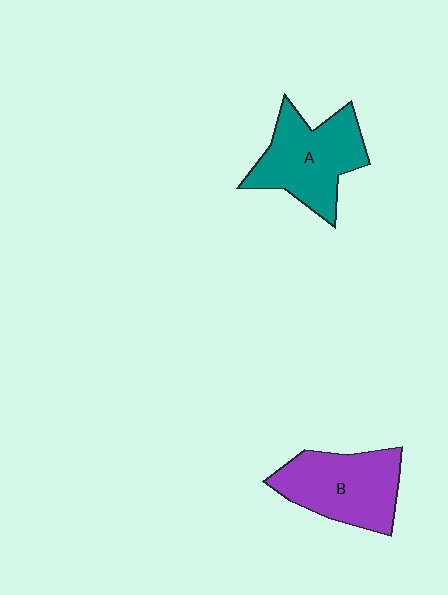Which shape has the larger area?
Shape A (teal).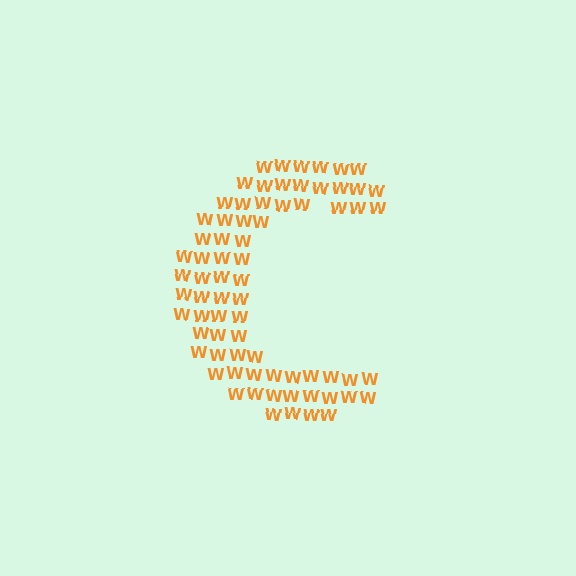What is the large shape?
The large shape is the letter C.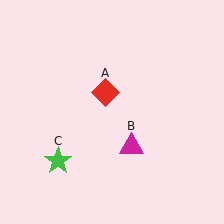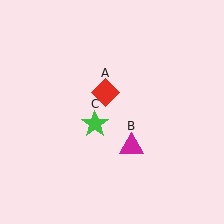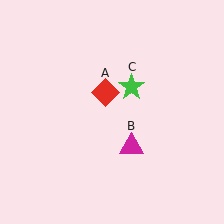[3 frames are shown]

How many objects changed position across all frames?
1 object changed position: green star (object C).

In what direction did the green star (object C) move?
The green star (object C) moved up and to the right.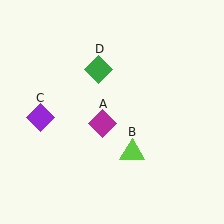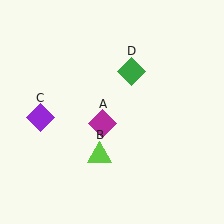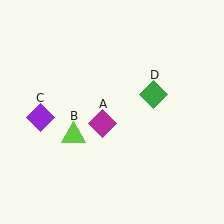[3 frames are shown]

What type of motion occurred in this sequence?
The lime triangle (object B), green diamond (object D) rotated clockwise around the center of the scene.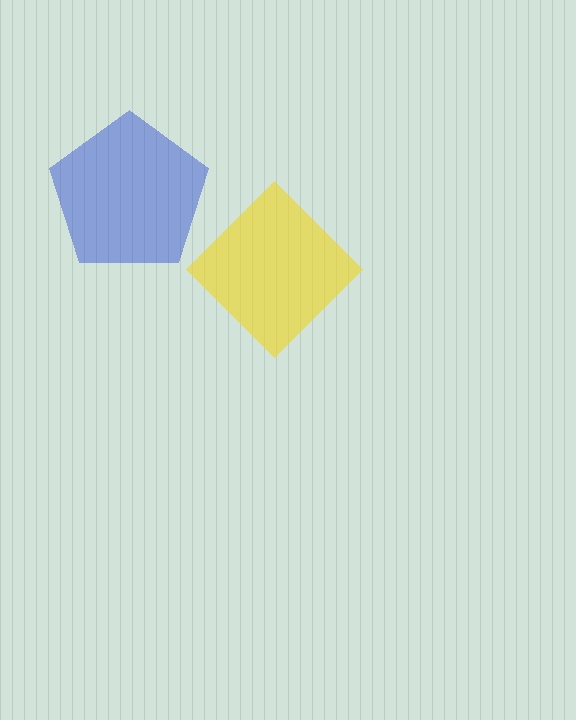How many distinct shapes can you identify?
There are 2 distinct shapes: a yellow diamond, a blue pentagon.